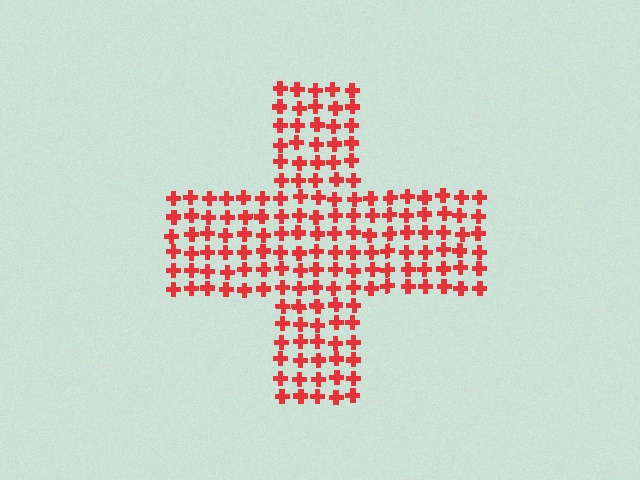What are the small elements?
The small elements are crosses.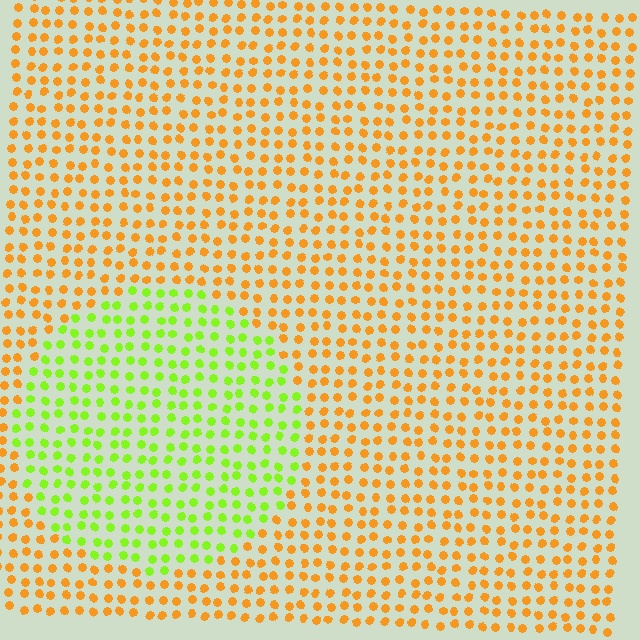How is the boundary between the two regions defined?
The boundary is defined purely by a slight shift in hue (about 59 degrees). Spacing, size, and orientation are identical on both sides.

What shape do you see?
I see a circle.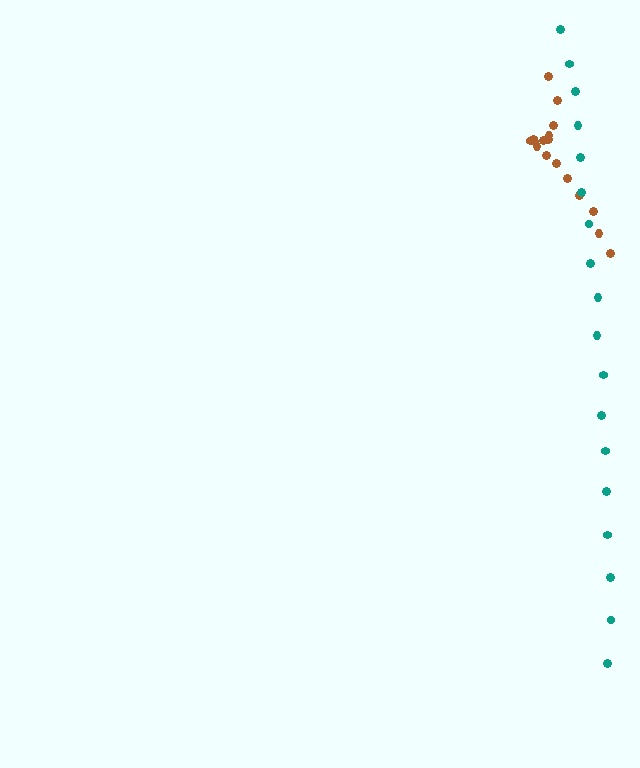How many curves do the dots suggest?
There are 2 distinct paths.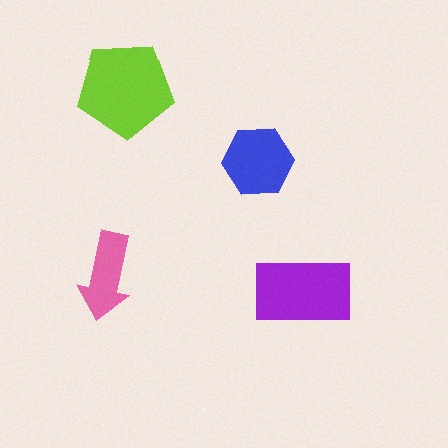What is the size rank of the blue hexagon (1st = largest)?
3rd.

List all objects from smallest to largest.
The pink arrow, the blue hexagon, the purple rectangle, the lime pentagon.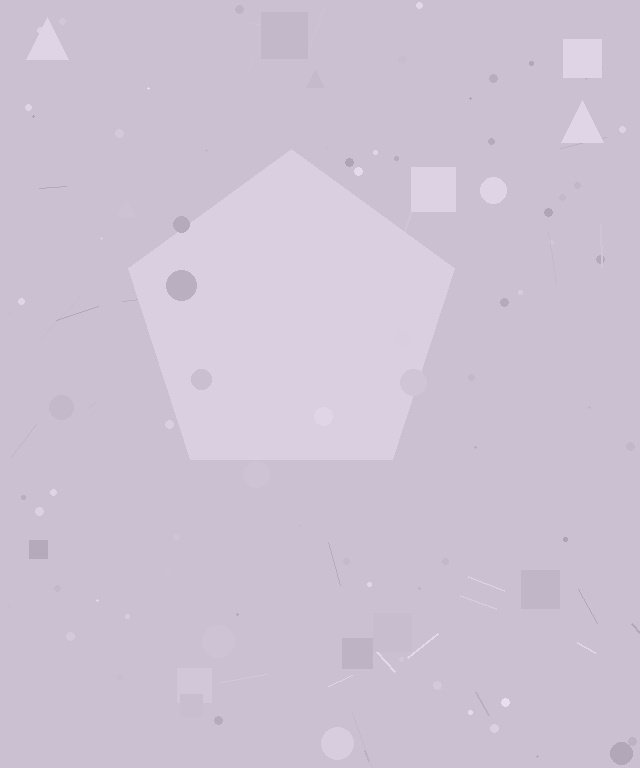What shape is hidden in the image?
A pentagon is hidden in the image.